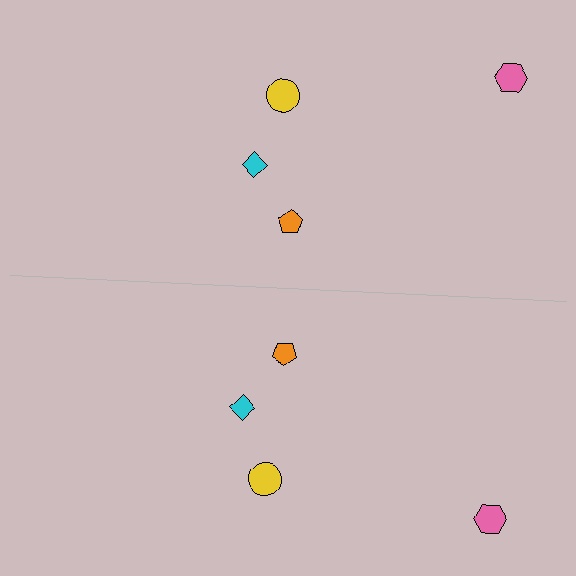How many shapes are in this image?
There are 8 shapes in this image.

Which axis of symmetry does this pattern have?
The pattern has a horizontal axis of symmetry running through the center of the image.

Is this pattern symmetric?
Yes, this pattern has bilateral (reflection) symmetry.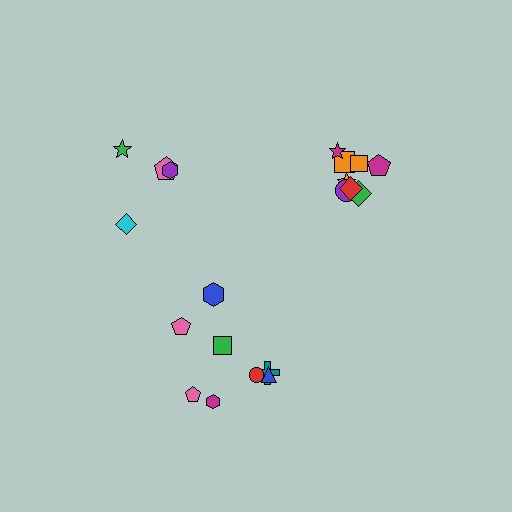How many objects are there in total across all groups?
There are 20 objects.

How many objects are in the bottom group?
There are 8 objects.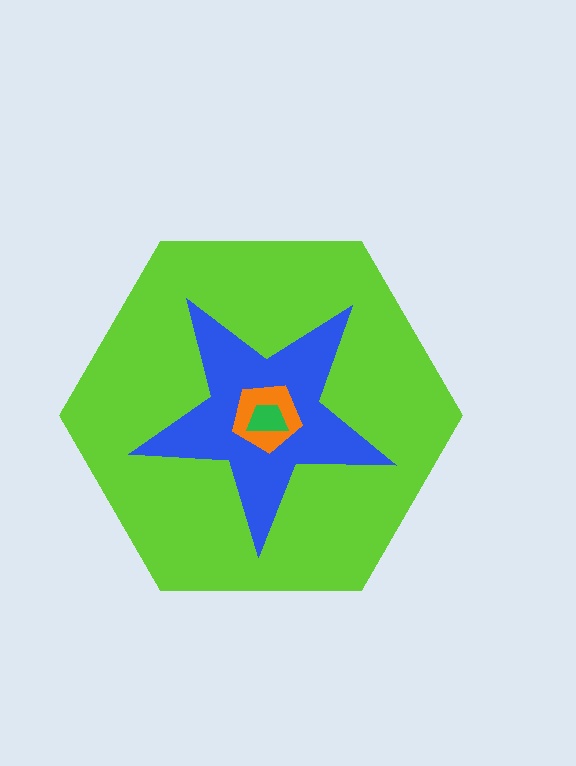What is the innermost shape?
The green trapezoid.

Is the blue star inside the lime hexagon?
Yes.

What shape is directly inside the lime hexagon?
The blue star.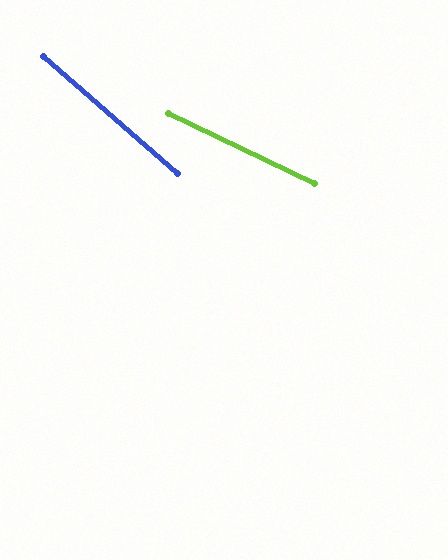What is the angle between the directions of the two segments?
Approximately 15 degrees.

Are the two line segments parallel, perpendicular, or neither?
Neither parallel nor perpendicular — they differ by about 15°.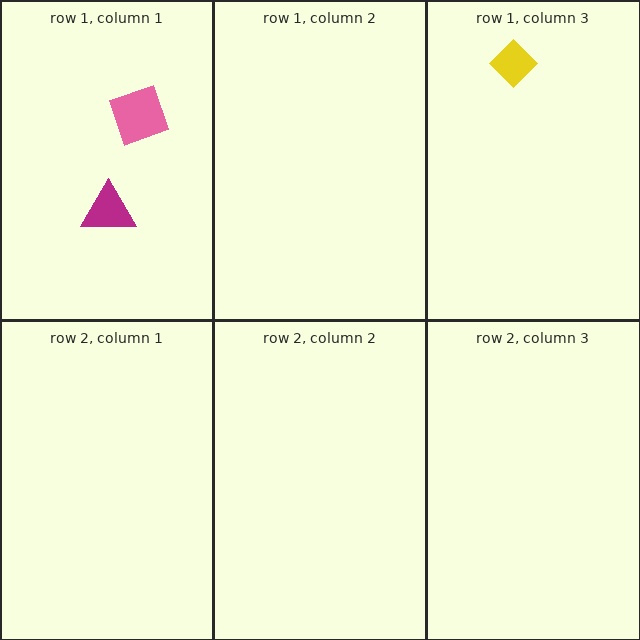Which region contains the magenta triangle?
The row 1, column 1 region.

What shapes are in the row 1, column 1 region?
The magenta triangle, the pink square.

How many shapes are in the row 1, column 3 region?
1.